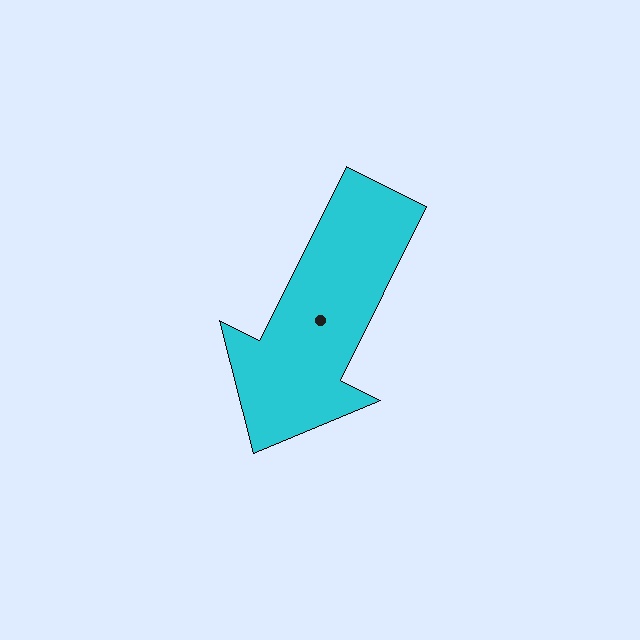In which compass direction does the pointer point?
Southwest.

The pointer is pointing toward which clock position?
Roughly 7 o'clock.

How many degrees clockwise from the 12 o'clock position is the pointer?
Approximately 206 degrees.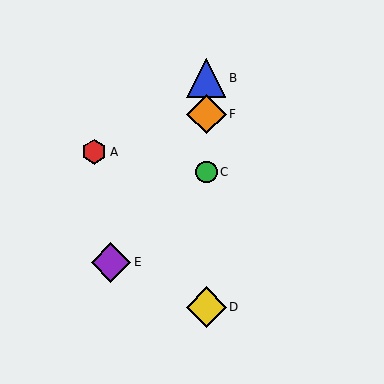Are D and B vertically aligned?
Yes, both are at x≈206.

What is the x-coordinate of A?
Object A is at x≈94.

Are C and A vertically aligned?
No, C is at x≈206 and A is at x≈94.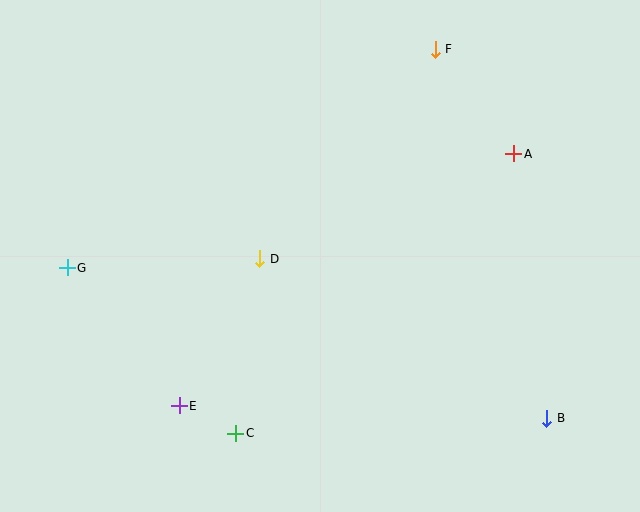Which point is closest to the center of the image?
Point D at (260, 259) is closest to the center.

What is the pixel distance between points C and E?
The distance between C and E is 62 pixels.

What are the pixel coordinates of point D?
Point D is at (260, 259).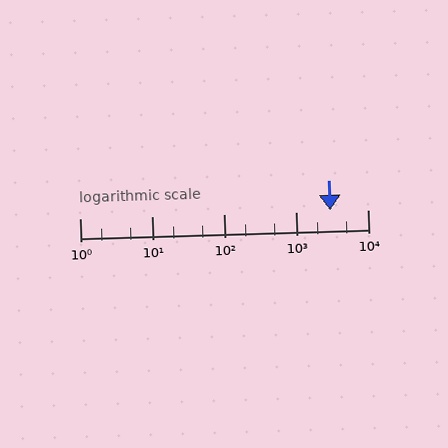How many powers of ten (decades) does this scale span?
The scale spans 4 decades, from 1 to 10000.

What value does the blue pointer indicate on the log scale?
The pointer indicates approximately 3000.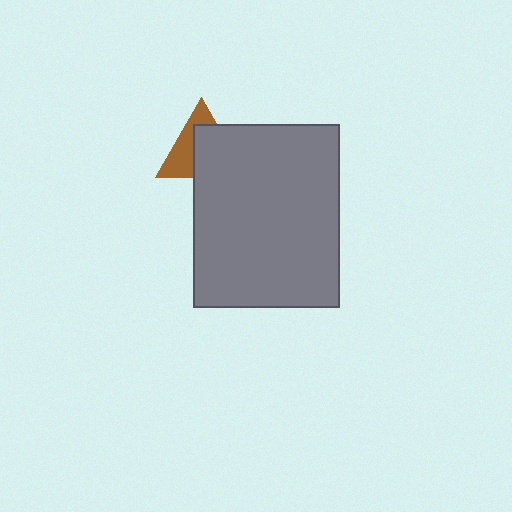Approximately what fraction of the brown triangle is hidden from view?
Roughly 56% of the brown triangle is hidden behind the gray rectangle.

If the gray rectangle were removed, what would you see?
You would see the complete brown triangle.